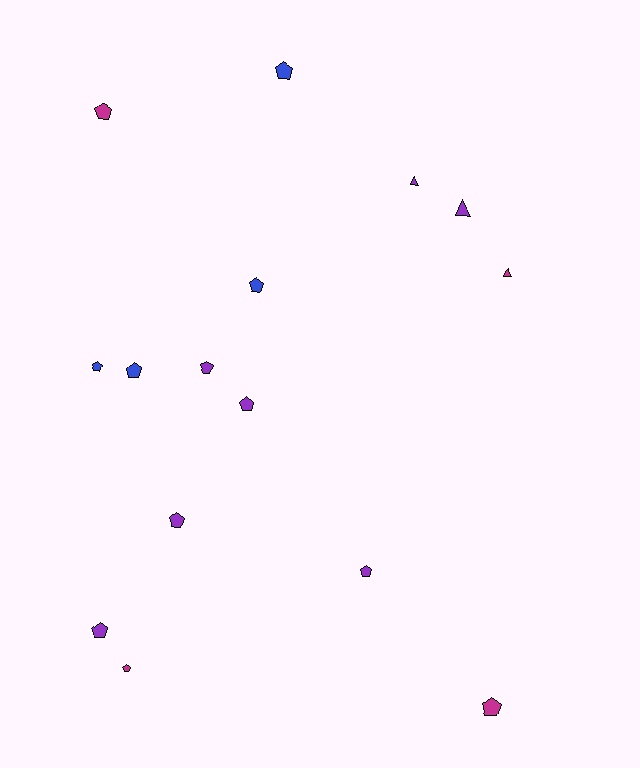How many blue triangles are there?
There are no blue triangles.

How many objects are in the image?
There are 15 objects.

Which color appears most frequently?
Purple, with 7 objects.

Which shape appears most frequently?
Pentagon, with 12 objects.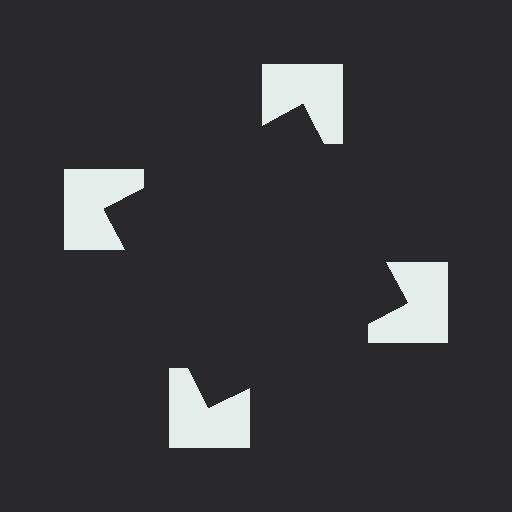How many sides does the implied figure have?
4 sides.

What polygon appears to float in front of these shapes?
An illusory square — its edges are inferred from the aligned wedge cuts in the notched squares, not physically drawn.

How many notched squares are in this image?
There are 4 — one at each vertex of the illusory square.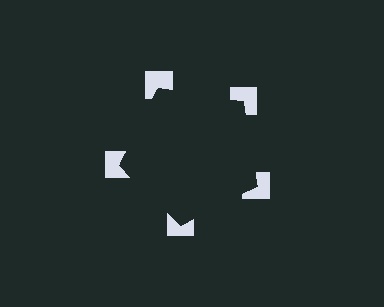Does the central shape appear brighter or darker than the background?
It typically appears slightly darker than the background, even though no actual brightness change is drawn.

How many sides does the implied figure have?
5 sides.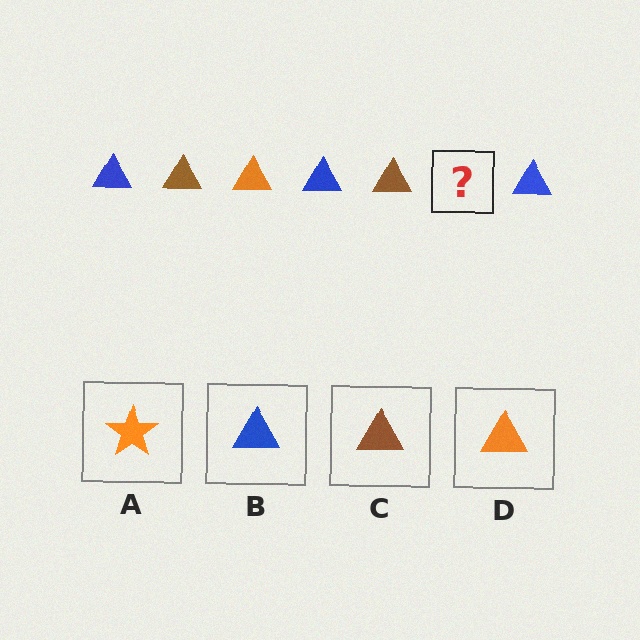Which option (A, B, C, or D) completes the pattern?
D.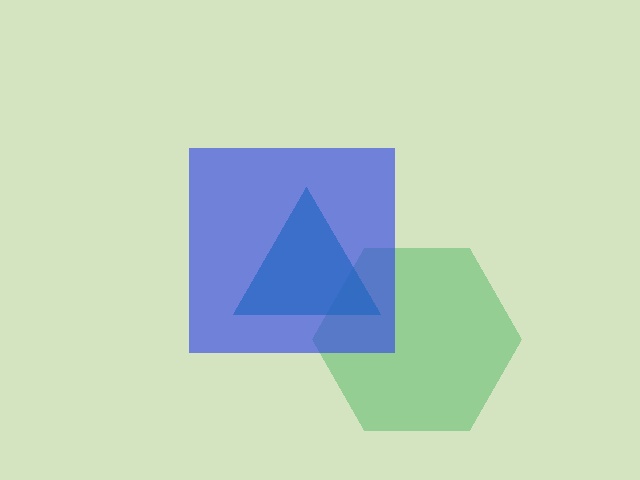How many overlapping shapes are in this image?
There are 3 overlapping shapes in the image.